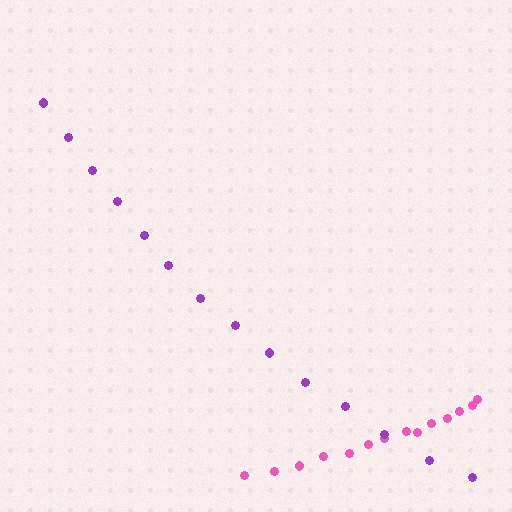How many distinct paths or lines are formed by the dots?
There are 2 distinct paths.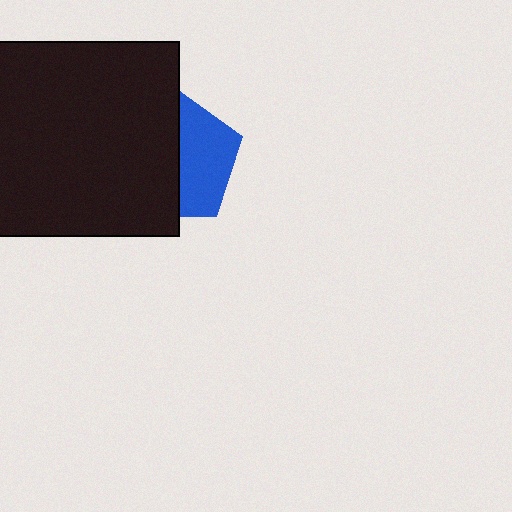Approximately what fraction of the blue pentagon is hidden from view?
Roughly 55% of the blue pentagon is hidden behind the black square.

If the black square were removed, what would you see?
You would see the complete blue pentagon.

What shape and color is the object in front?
The object in front is a black square.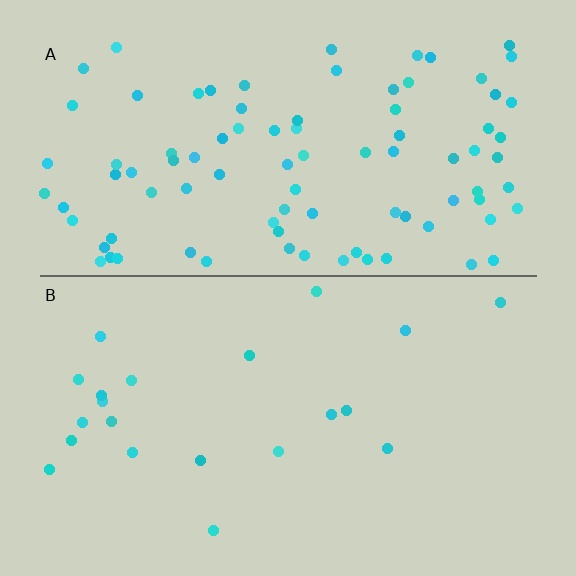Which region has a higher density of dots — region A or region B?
A (the top).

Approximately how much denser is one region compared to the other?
Approximately 4.3× — region A over region B.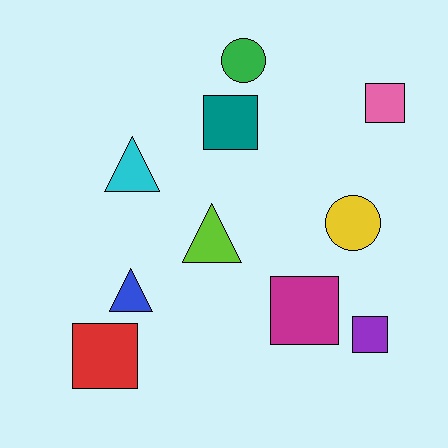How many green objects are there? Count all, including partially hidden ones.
There is 1 green object.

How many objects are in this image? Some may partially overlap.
There are 10 objects.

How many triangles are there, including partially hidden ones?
There are 3 triangles.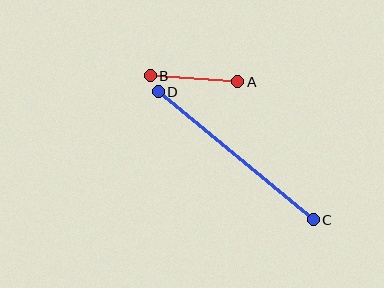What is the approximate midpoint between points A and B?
The midpoint is at approximately (194, 79) pixels.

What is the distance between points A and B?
The distance is approximately 88 pixels.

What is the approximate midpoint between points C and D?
The midpoint is at approximately (236, 156) pixels.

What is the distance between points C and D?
The distance is approximately 201 pixels.